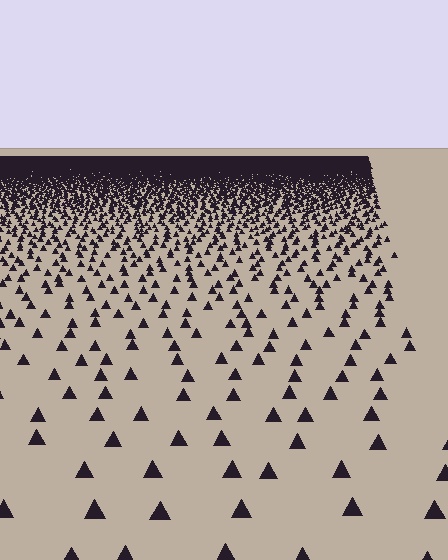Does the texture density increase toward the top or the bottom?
Density increases toward the top.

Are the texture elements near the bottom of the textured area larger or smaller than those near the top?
Larger. Near the bottom, elements are closer to the viewer and appear at a bigger on-screen size.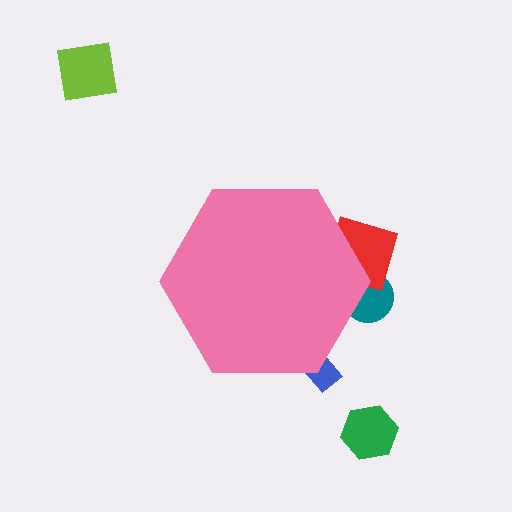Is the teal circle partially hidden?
Yes, the teal circle is partially hidden behind the pink hexagon.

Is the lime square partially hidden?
No, the lime square is fully visible.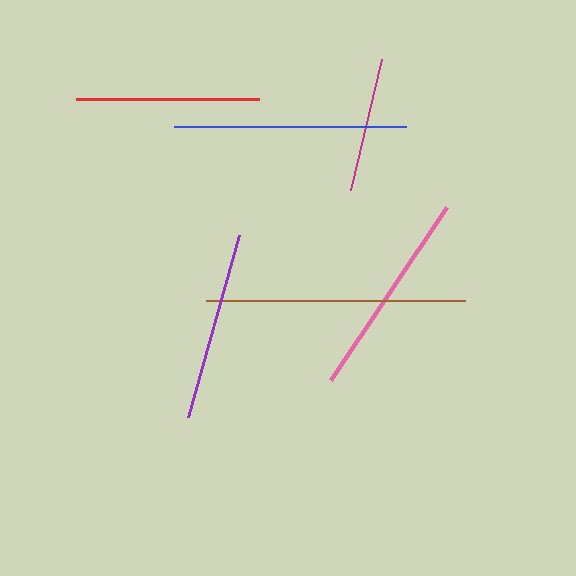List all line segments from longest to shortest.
From longest to shortest: brown, blue, pink, purple, red, magenta.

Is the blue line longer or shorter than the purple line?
The blue line is longer than the purple line.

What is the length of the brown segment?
The brown segment is approximately 259 pixels long.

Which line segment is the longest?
The brown line is the longest at approximately 259 pixels.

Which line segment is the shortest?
The magenta line is the shortest at approximately 135 pixels.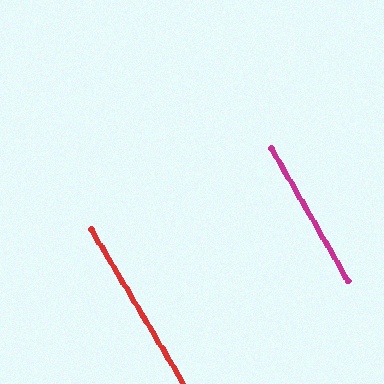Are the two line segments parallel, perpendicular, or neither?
Parallel — their directions differ by only 1.2°.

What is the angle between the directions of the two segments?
Approximately 1 degree.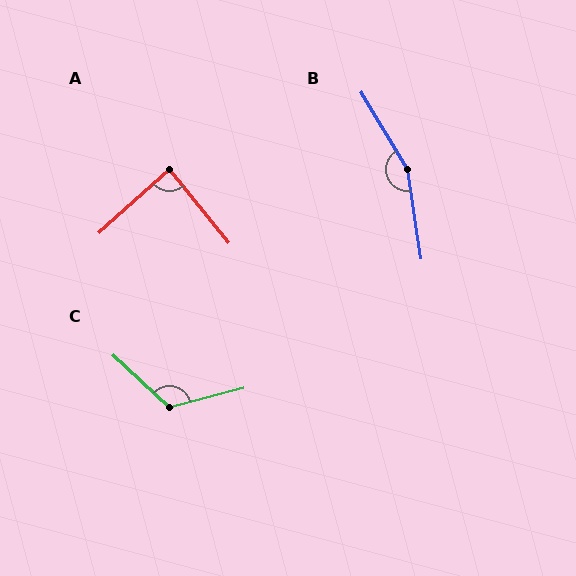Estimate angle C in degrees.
Approximately 123 degrees.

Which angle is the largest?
B, at approximately 158 degrees.